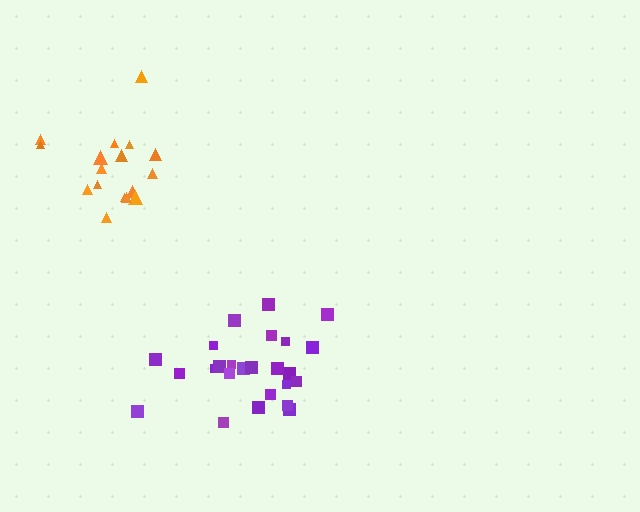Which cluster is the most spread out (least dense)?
Purple.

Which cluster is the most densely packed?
Orange.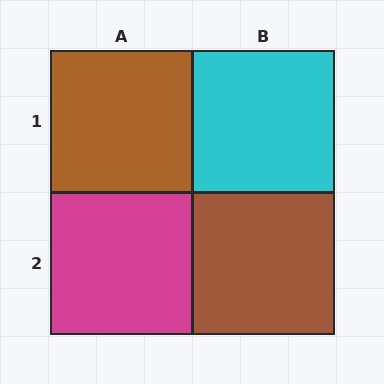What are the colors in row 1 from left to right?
Brown, cyan.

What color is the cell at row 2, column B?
Brown.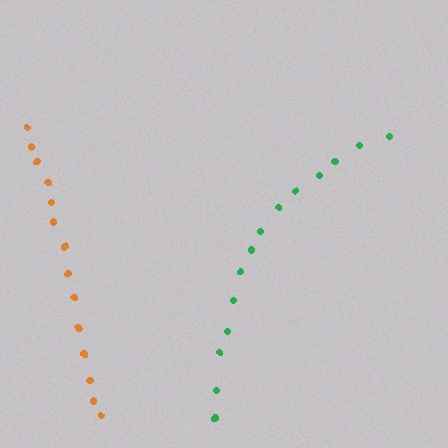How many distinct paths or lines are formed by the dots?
There are 2 distinct paths.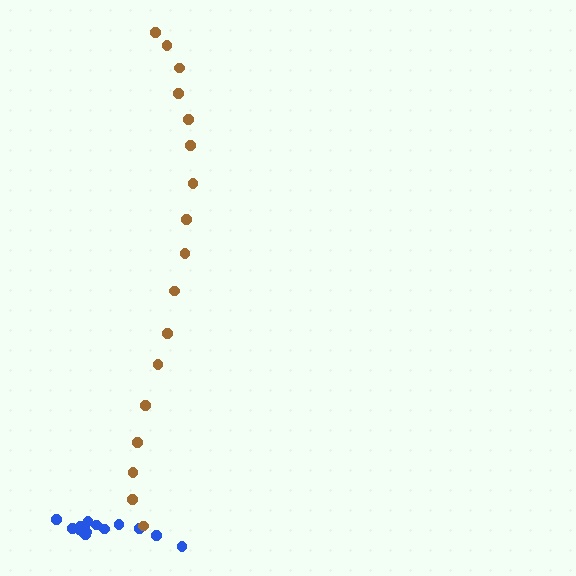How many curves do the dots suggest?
There are 2 distinct paths.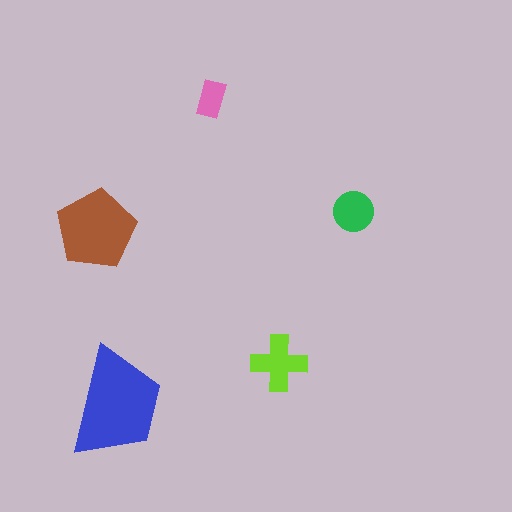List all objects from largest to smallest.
The blue trapezoid, the brown pentagon, the lime cross, the green circle, the pink rectangle.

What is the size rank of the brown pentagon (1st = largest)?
2nd.